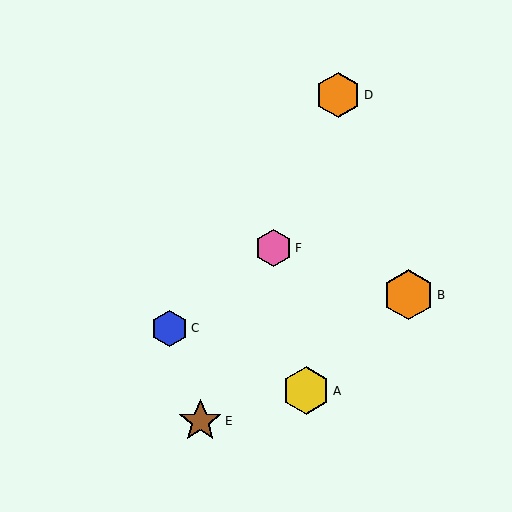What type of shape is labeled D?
Shape D is an orange hexagon.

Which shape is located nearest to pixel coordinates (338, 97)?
The orange hexagon (labeled D) at (338, 95) is nearest to that location.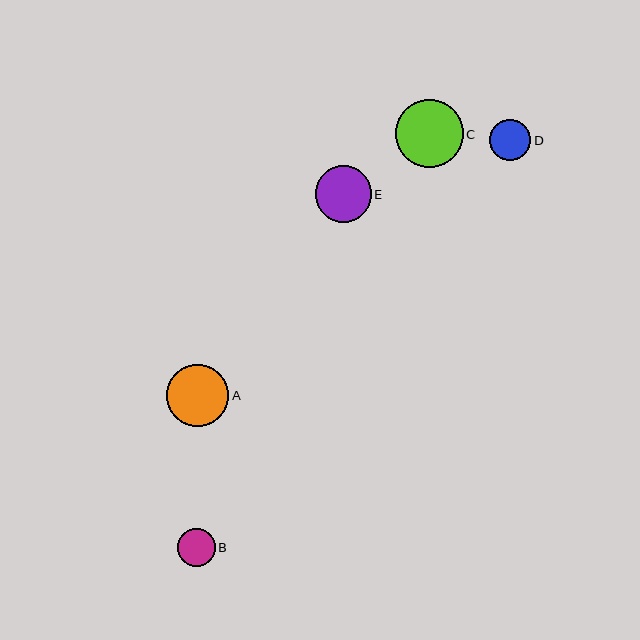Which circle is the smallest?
Circle B is the smallest with a size of approximately 38 pixels.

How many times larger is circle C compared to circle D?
Circle C is approximately 1.6 times the size of circle D.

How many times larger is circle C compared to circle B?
Circle C is approximately 1.8 times the size of circle B.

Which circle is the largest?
Circle C is the largest with a size of approximately 68 pixels.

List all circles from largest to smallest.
From largest to smallest: C, A, E, D, B.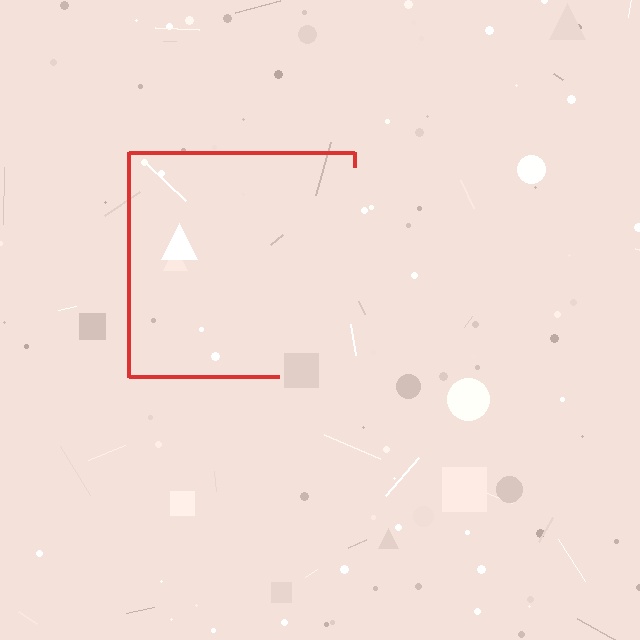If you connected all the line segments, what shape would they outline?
They would outline a square.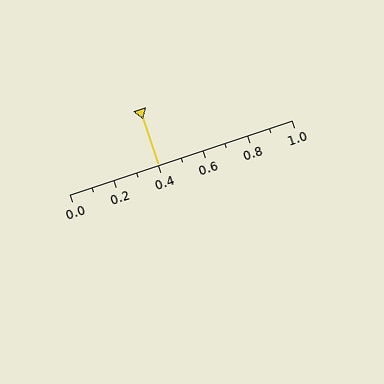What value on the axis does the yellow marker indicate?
The marker indicates approximately 0.4.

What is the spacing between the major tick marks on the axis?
The major ticks are spaced 0.2 apart.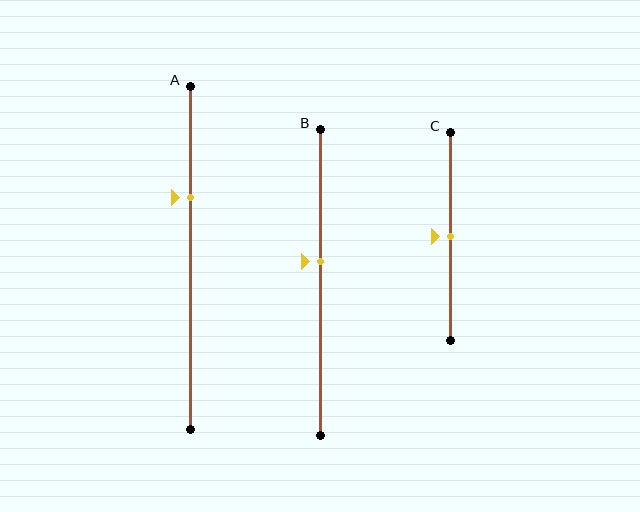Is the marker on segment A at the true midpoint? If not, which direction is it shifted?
No, the marker on segment A is shifted upward by about 18% of the segment length.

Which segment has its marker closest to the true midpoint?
Segment C has its marker closest to the true midpoint.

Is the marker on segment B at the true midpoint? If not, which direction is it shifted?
No, the marker on segment B is shifted upward by about 7% of the segment length.